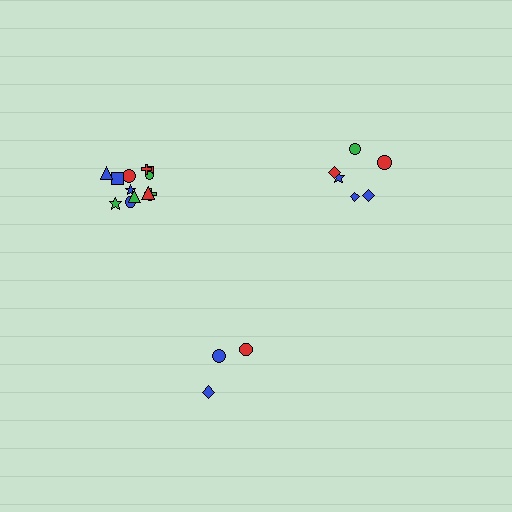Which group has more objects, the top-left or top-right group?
The top-left group.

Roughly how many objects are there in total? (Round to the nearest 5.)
Roughly 20 objects in total.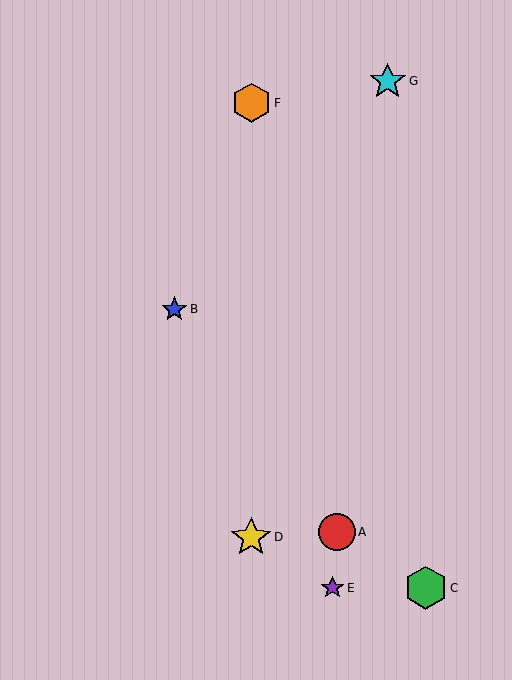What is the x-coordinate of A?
Object A is at x≈337.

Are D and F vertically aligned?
Yes, both are at x≈251.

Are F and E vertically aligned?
No, F is at x≈251 and E is at x≈332.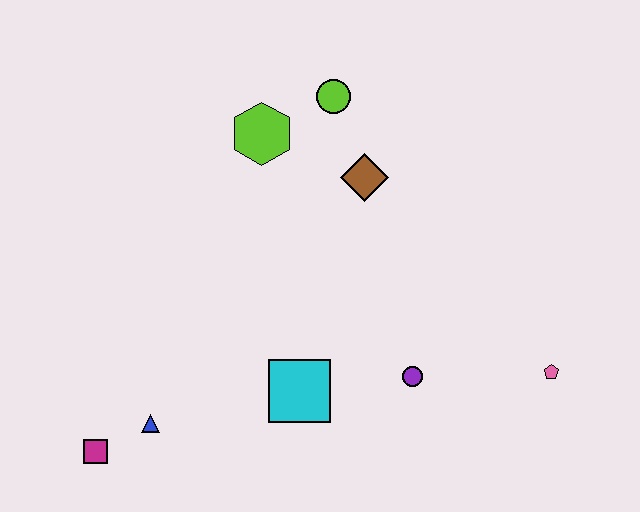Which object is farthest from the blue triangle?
The pink pentagon is farthest from the blue triangle.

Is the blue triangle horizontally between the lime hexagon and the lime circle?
No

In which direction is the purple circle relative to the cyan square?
The purple circle is to the right of the cyan square.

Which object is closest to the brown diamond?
The lime circle is closest to the brown diamond.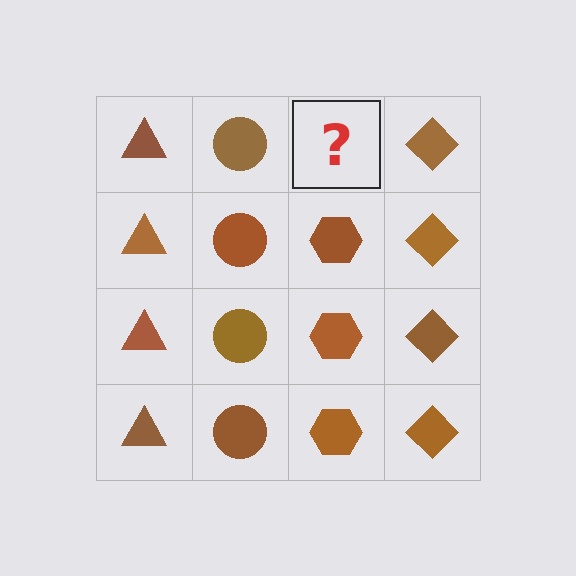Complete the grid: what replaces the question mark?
The question mark should be replaced with a brown hexagon.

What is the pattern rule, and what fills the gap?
The rule is that each column has a consistent shape. The gap should be filled with a brown hexagon.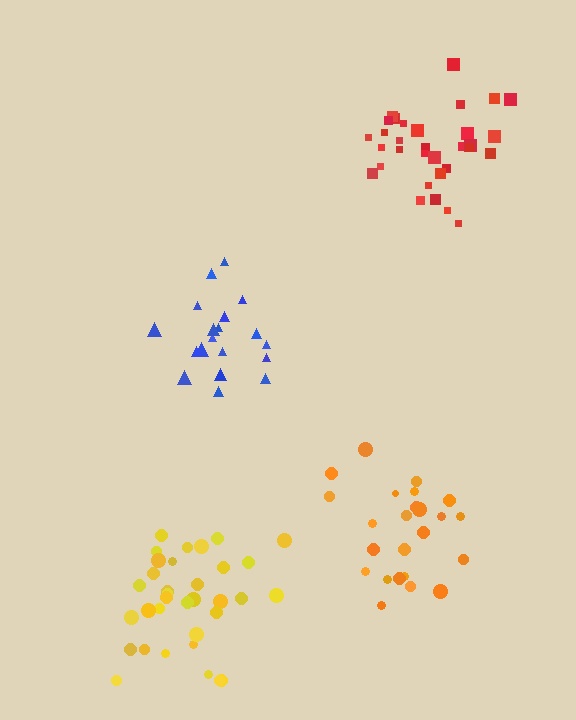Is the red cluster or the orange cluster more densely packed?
Red.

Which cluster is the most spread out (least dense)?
Yellow.